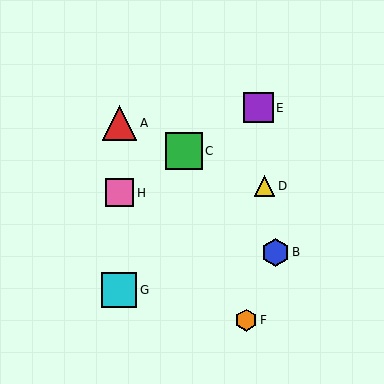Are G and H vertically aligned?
Yes, both are at x≈119.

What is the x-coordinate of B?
Object B is at x≈275.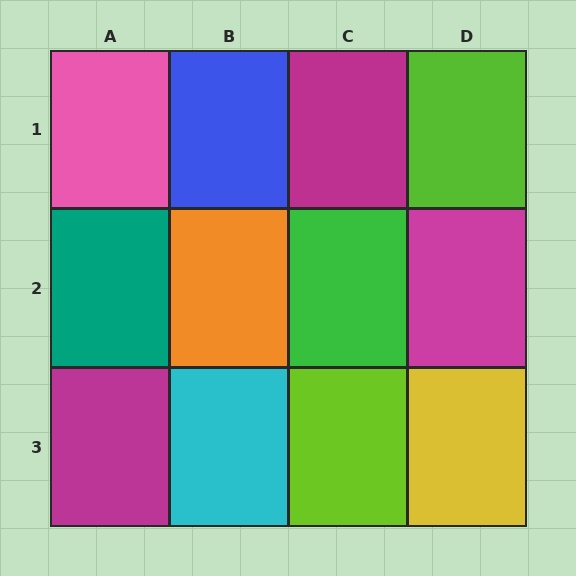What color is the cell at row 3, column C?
Lime.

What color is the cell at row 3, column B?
Cyan.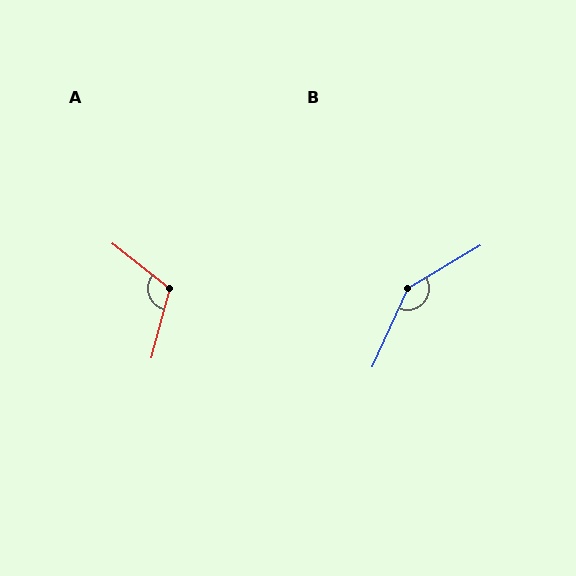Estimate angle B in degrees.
Approximately 145 degrees.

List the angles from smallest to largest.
A (113°), B (145°).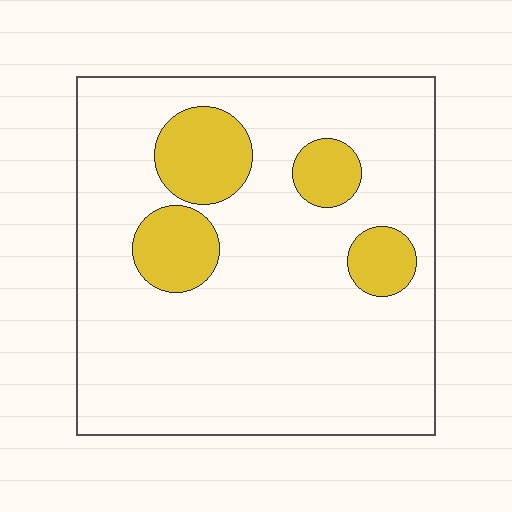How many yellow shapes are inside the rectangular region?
4.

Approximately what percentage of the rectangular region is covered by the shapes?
Approximately 15%.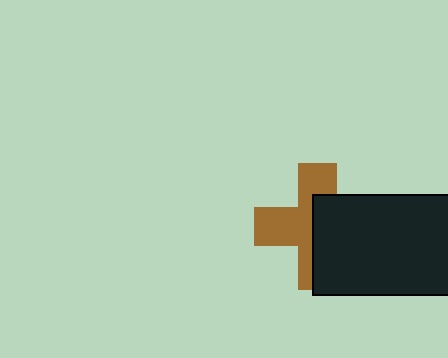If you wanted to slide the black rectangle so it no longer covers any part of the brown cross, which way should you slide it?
Slide it right — that is the most direct way to separate the two shapes.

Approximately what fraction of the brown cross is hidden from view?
Roughly 50% of the brown cross is hidden behind the black rectangle.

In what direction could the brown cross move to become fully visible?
The brown cross could move left. That would shift it out from behind the black rectangle entirely.